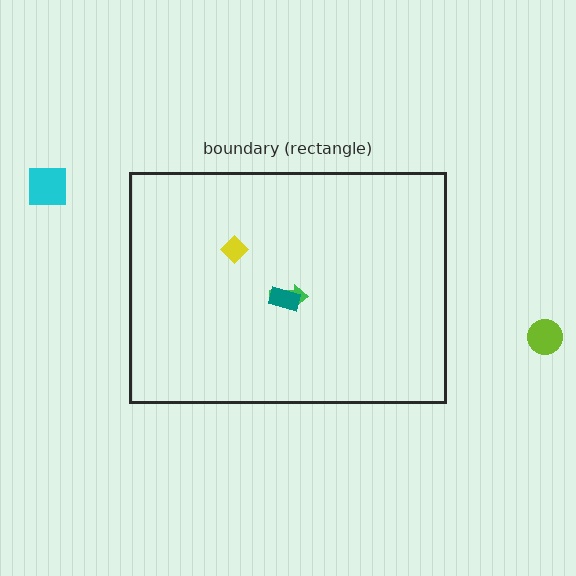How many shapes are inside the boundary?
3 inside, 2 outside.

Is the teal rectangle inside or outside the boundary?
Inside.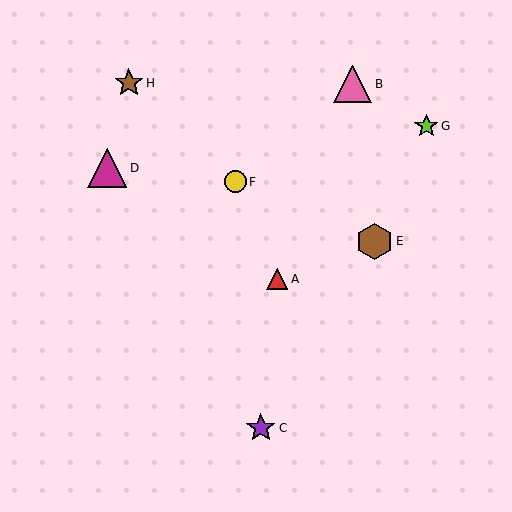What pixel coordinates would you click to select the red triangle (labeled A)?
Click at (277, 279) to select the red triangle A.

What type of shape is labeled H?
Shape H is a brown star.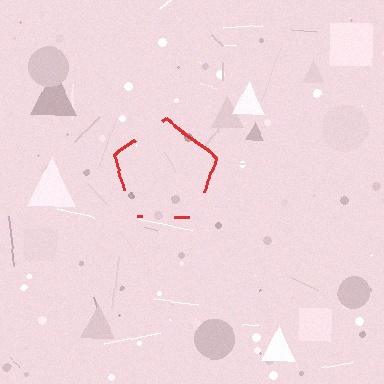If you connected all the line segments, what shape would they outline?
They would outline a pentagon.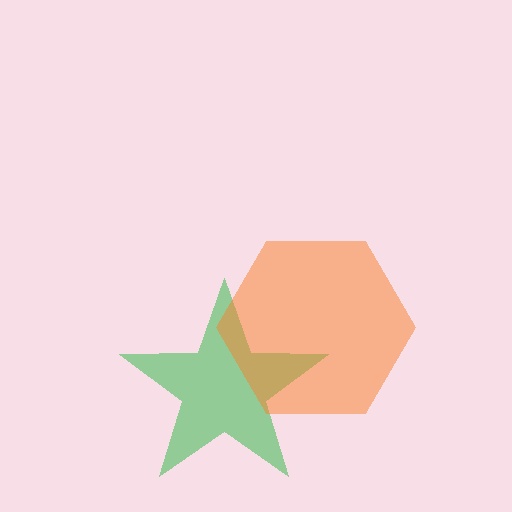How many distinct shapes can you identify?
There are 2 distinct shapes: a green star, an orange hexagon.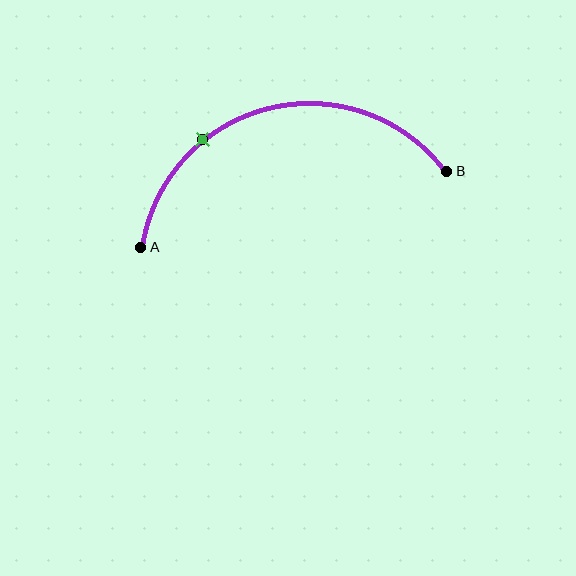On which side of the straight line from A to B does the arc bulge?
The arc bulges above the straight line connecting A and B.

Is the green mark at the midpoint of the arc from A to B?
No. The green mark lies on the arc but is closer to endpoint A. The arc midpoint would be at the point on the curve equidistant along the arc from both A and B.